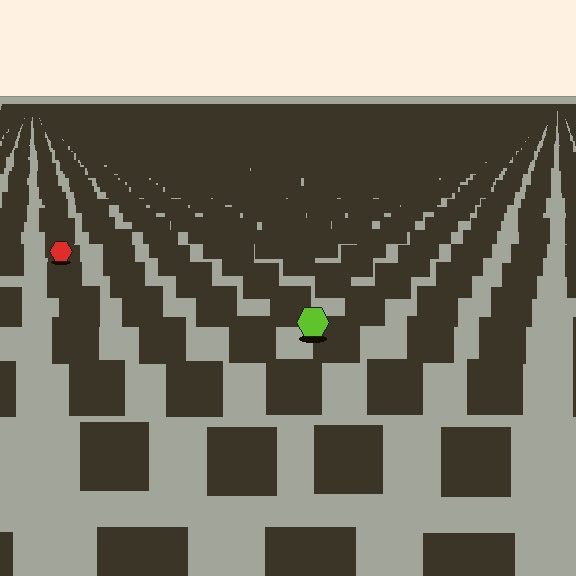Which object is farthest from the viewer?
The red hexagon is farthest from the viewer. It appears smaller and the ground texture around it is denser.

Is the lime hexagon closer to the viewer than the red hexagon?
Yes. The lime hexagon is closer — you can tell from the texture gradient: the ground texture is coarser near it.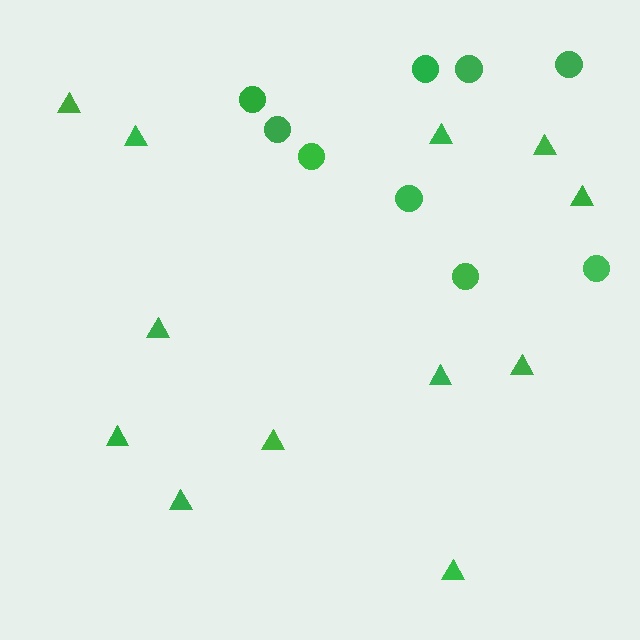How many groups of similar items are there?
There are 2 groups: one group of circles (9) and one group of triangles (12).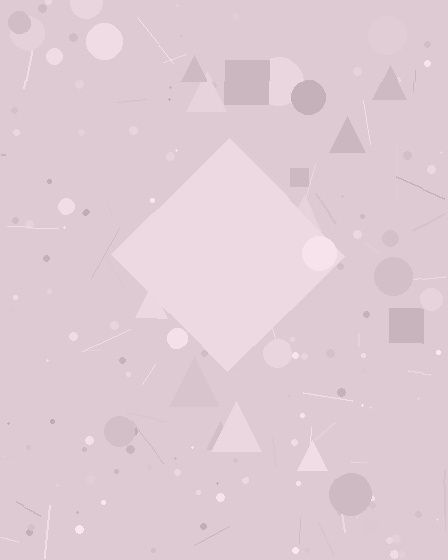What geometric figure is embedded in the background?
A diamond is embedded in the background.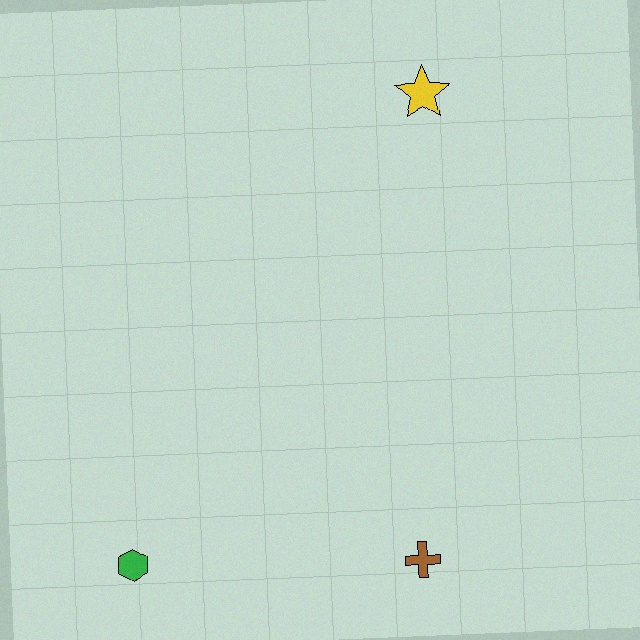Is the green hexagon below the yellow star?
Yes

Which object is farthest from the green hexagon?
The yellow star is farthest from the green hexagon.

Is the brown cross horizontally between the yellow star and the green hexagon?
Yes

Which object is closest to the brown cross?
The green hexagon is closest to the brown cross.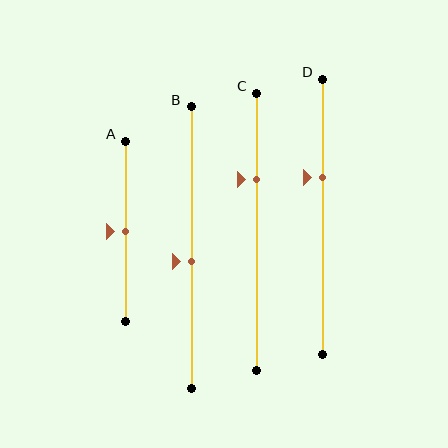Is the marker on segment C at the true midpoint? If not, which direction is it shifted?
No, the marker on segment C is shifted upward by about 19% of the segment length.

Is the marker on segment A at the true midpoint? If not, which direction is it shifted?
Yes, the marker on segment A is at the true midpoint.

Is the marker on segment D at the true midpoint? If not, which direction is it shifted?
No, the marker on segment D is shifted upward by about 14% of the segment length.